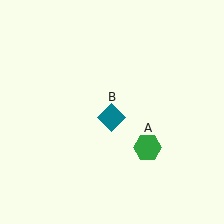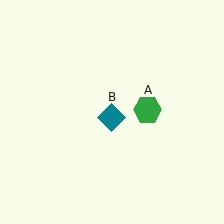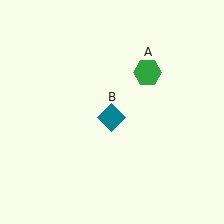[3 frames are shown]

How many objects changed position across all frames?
1 object changed position: green hexagon (object A).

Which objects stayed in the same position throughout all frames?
Teal diamond (object B) remained stationary.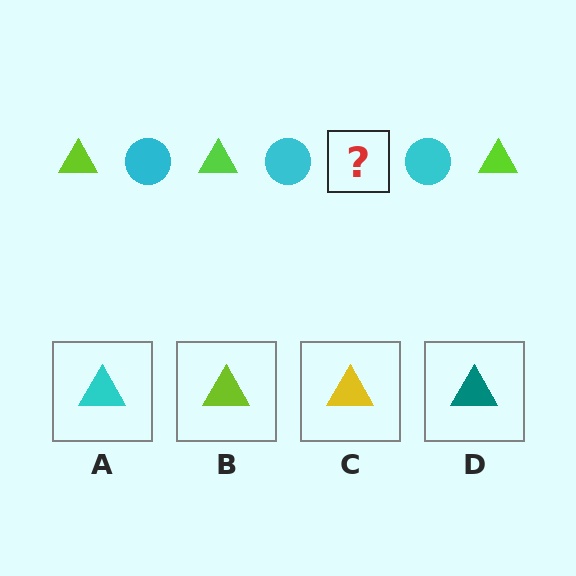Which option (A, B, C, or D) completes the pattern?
B.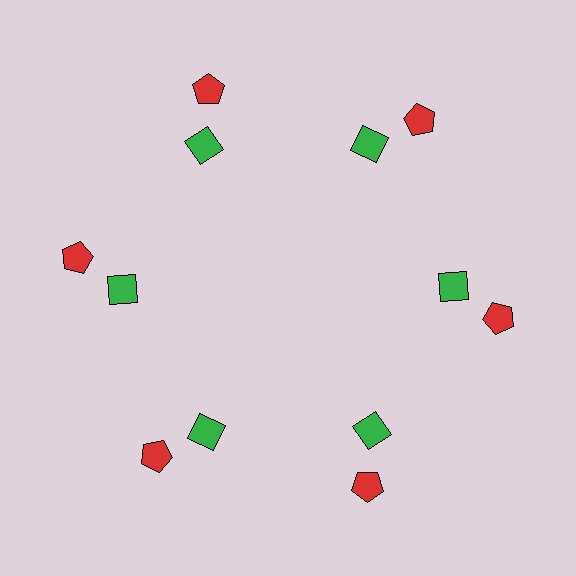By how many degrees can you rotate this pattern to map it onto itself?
The pattern maps onto itself every 60 degrees of rotation.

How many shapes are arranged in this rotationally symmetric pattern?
There are 12 shapes, arranged in 6 groups of 2.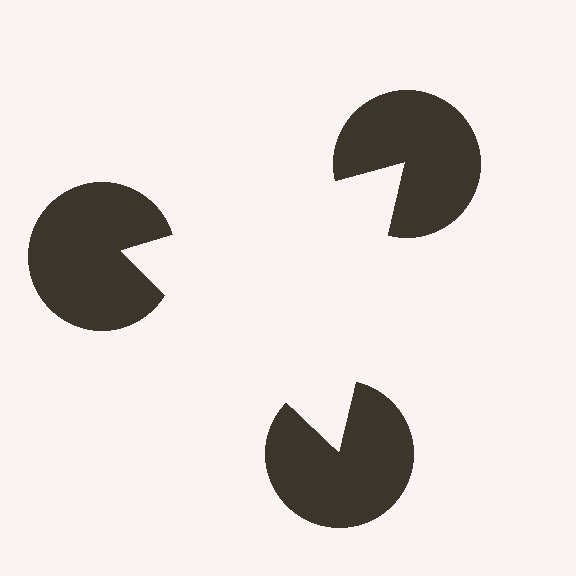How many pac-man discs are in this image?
There are 3 — one at each vertex of the illusory triangle.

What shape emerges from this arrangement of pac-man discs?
An illusory triangle — its edges are inferred from the aligned wedge cuts in the pac-man discs, not physically drawn.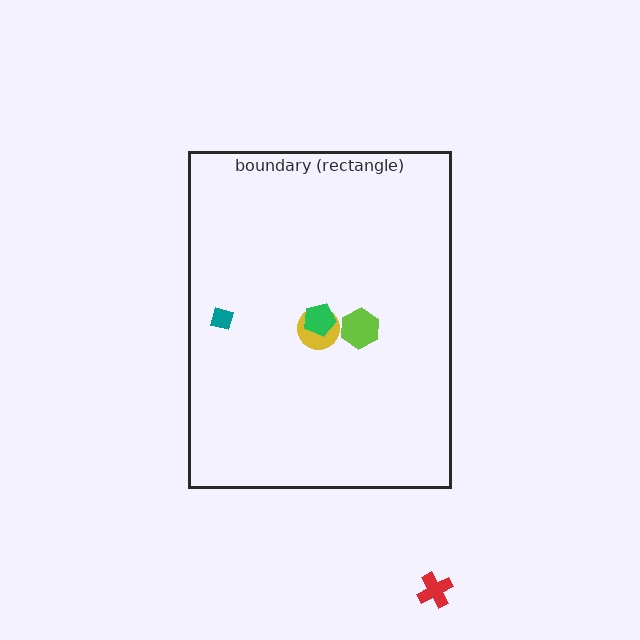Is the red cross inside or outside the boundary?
Outside.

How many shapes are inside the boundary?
4 inside, 1 outside.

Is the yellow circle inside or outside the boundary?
Inside.